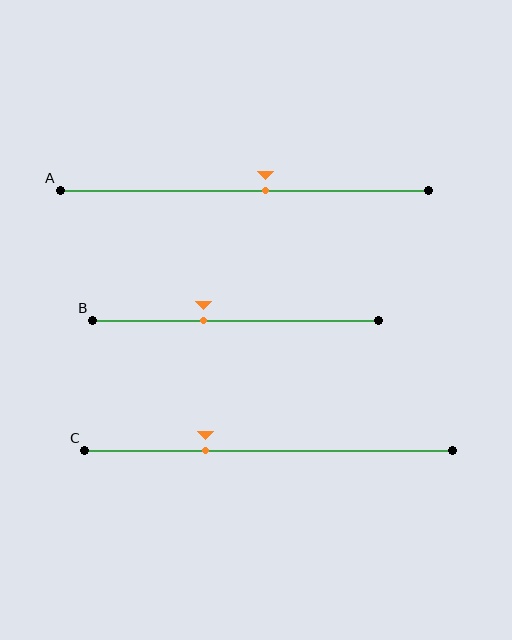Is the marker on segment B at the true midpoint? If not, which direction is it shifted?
No, the marker on segment B is shifted to the left by about 11% of the segment length.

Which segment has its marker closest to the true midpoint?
Segment A has its marker closest to the true midpoint.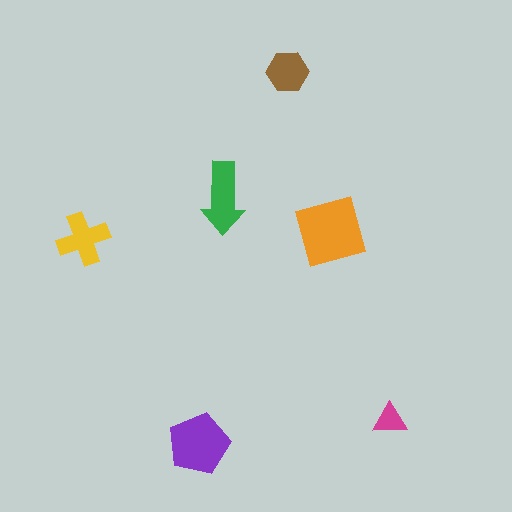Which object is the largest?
The orange square.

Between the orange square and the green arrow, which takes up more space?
The orange square.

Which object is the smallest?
The magenta triangle.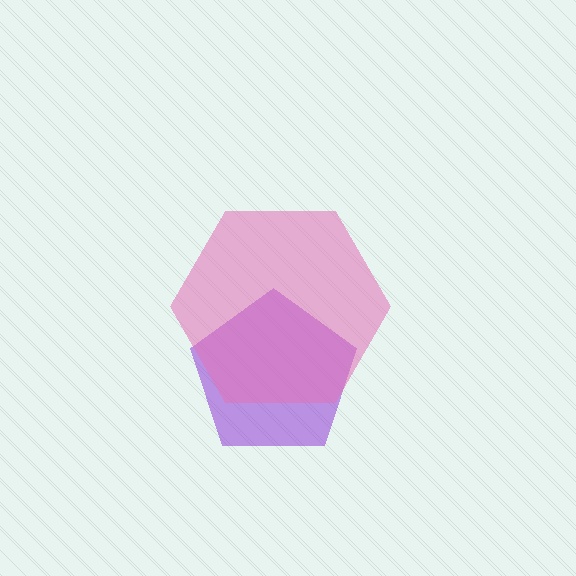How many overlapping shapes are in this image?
There are 2 overlapping shapes in the image.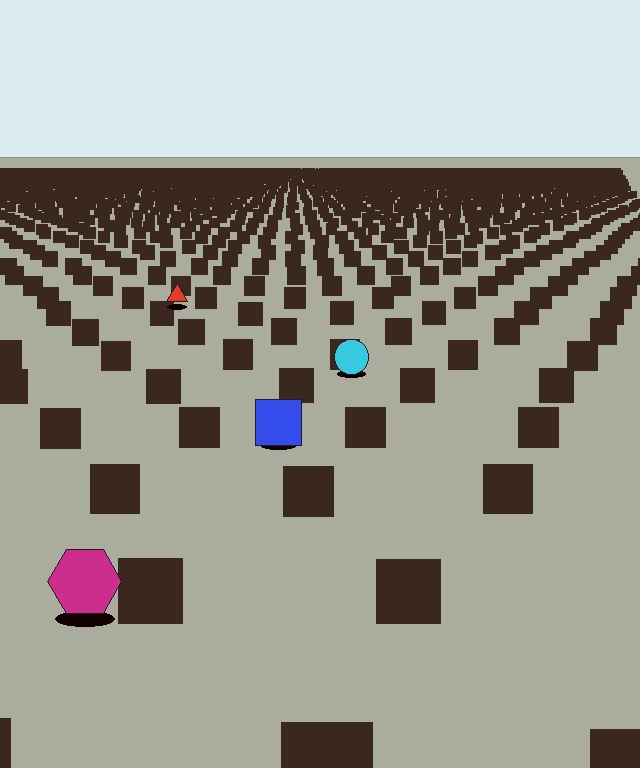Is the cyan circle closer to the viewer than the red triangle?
Yes. The cyan circle is closer — you can tell from the texture gradient: the ground texture is coarser near it.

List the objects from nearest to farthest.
From nearest to farthest: the magenta hexagon, the blue square, the cyan circle, the red triangle.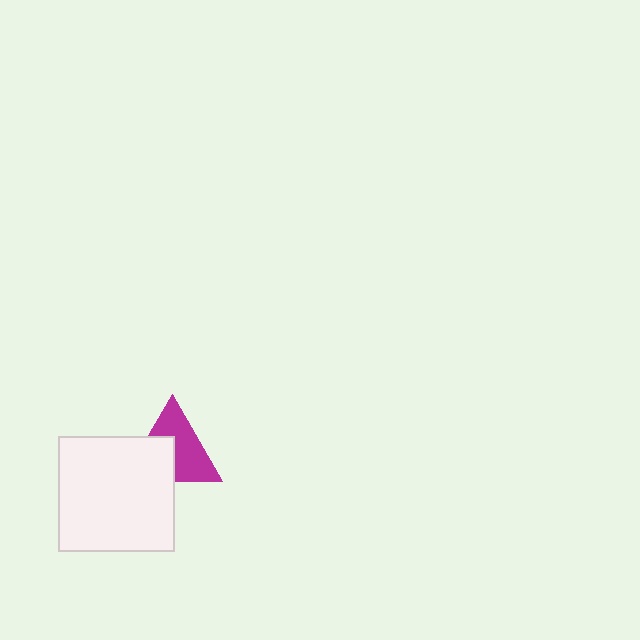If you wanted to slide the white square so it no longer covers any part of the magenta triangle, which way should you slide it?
Slide it toward the lower-left — that is the most direct way to separate the two shapes.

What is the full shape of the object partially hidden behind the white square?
The partially hidden object is a magenta triangle.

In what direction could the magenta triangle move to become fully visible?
The magenta triangle could move toward the upper-right. That would shift it out from behind the white square entirely.